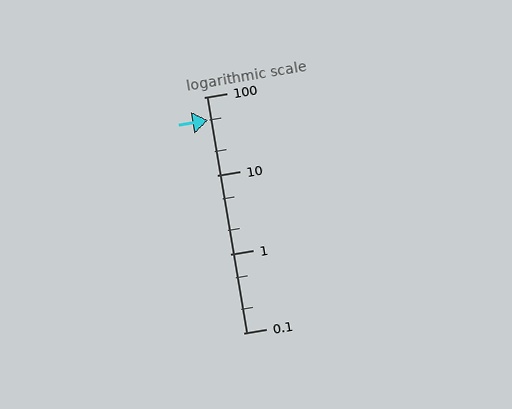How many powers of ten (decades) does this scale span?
The scale spans 3 decades, from 0.1 to 100.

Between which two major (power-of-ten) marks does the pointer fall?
The pointer is between 10 and 100.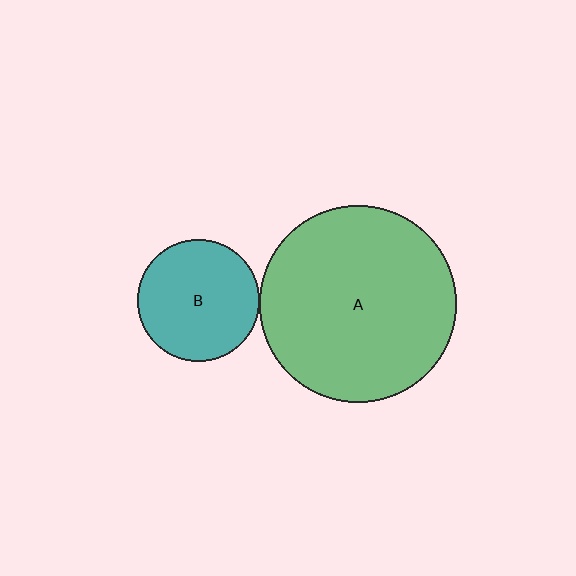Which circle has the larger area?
Circle A (green).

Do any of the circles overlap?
No, none of the circles overlap.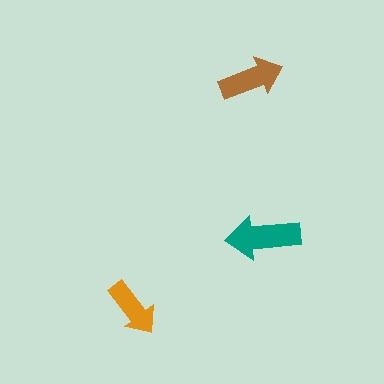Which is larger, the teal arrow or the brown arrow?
The teal one.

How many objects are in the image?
There are 3 objects in the image.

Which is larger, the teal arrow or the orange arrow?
The teal one.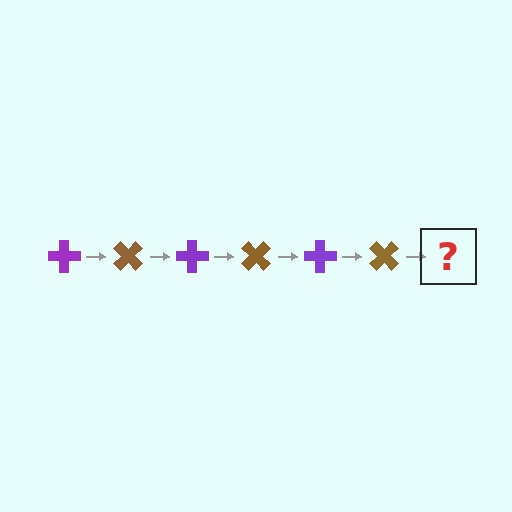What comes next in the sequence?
The next element should be a purple cross, rotated 270 degrees from the start.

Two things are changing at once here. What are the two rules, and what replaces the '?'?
The two rules are that it rotates 45 degrees each step and the color cycles through purple and brown. The '?' should be a purple cross, rotated 270 degrees from the start.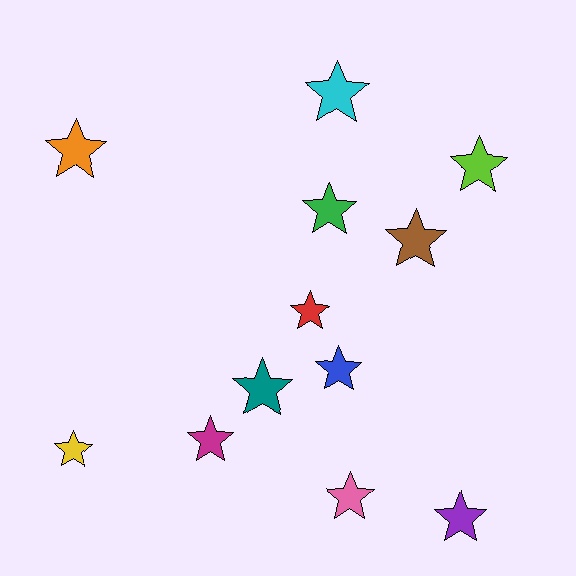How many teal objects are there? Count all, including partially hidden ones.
There is 1 teal object.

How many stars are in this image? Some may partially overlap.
There are 12 stars.